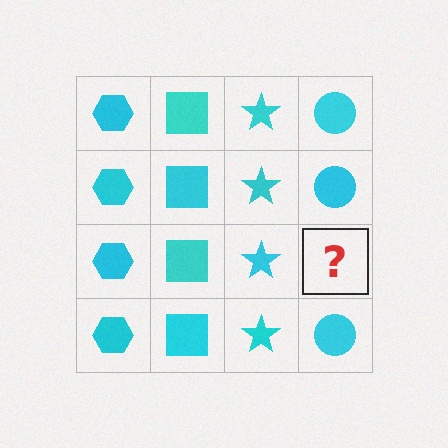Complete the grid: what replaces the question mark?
The question mark should be replaced with a cyan circle.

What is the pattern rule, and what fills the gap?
The rule is that each column has a consistent shape. The gap should be filled with a cyan circle.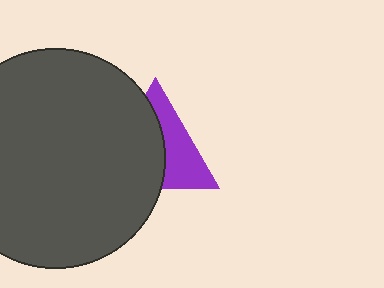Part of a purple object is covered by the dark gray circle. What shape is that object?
It is a triangle.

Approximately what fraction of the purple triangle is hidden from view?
Roughly 56% of the purple triangle is hidden behind the dark gray circle.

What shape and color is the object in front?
The object in front is a dark gray circle.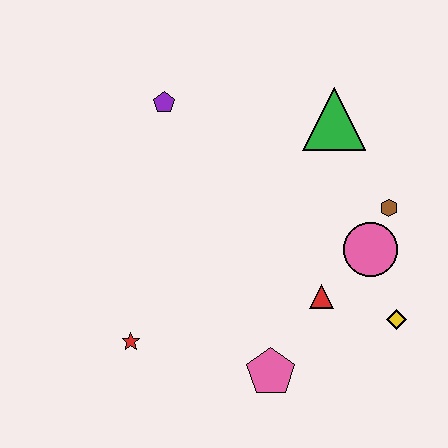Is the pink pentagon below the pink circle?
Yes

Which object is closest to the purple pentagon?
The green triangle is closest to the purple pentagon.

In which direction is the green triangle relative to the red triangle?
The green triangle is above the red triangle.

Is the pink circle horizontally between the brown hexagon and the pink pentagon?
Yes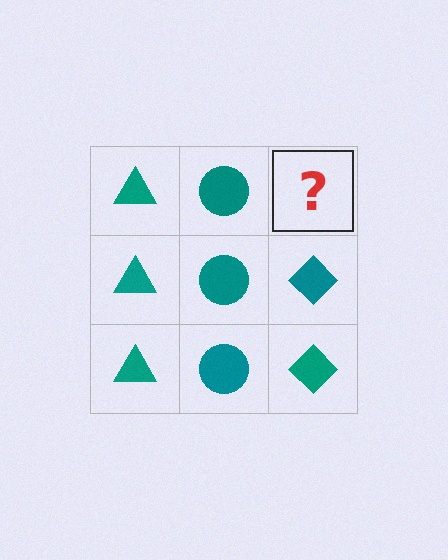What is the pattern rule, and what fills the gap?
The rule is that each column has a consistent shape. The gap should be filled with a teal diamond.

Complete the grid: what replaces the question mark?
The question mark should be replaced with a teal diamond.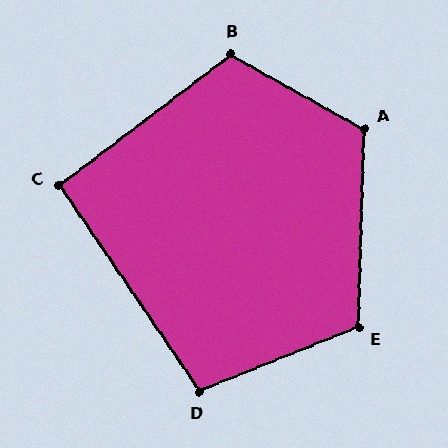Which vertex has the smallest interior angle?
C, at approximately 93 degrees.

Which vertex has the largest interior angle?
A, at approximately 117 degrees.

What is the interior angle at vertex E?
Approximately 114 degrees (obtuse).